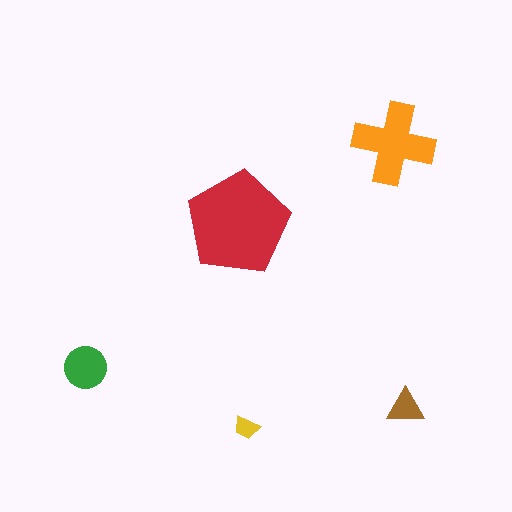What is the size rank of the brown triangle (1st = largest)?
4th.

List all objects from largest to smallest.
The red pentagon, the orange cross, the green circle, the brown triangle, the yellow trapezoid.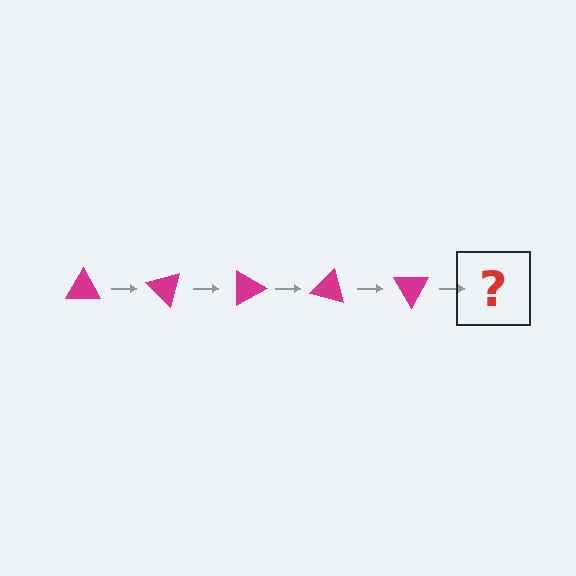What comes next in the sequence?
The next element should be a magenta triangle rotated 225 degrees.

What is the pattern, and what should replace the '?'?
The pattern is that the triangle rotates 45 degrees each step. The '?' should be a magenta triangle rotated 225 degrees.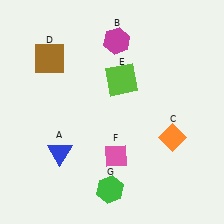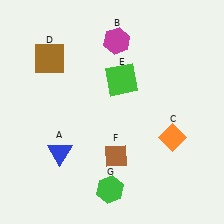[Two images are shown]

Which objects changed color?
E changed from lime to green. F changed from pink to brown.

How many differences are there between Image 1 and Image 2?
There are 2 differences between the two images.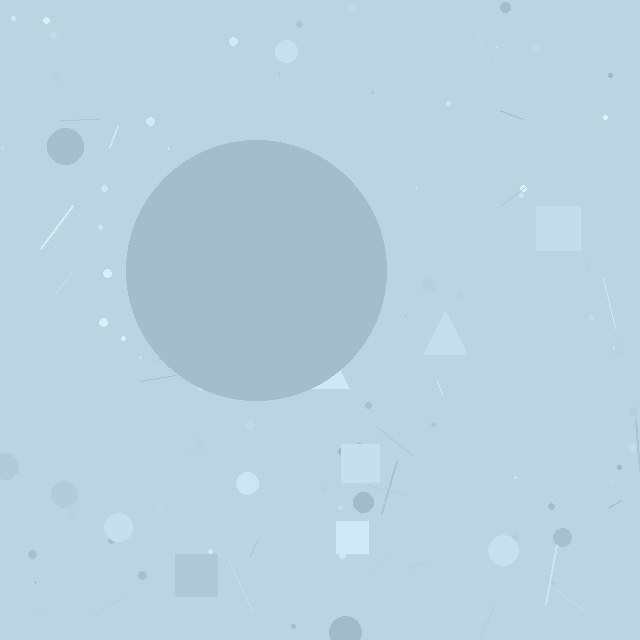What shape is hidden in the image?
A circle is hidden in the image.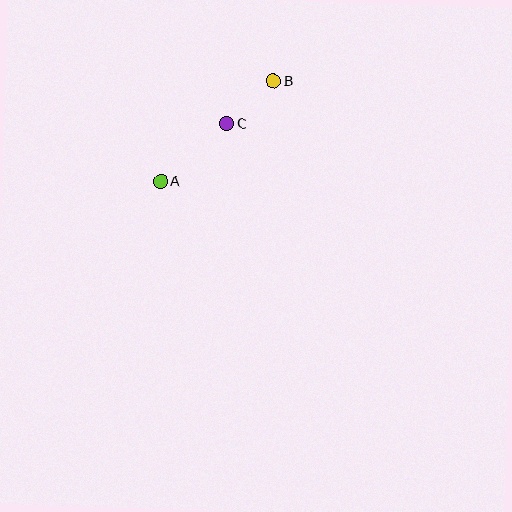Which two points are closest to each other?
Points B and C are closest to each other.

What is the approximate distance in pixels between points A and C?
The distance between A and C is approximately 88 pixels.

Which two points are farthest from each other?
Points A and B are farthest from each other.